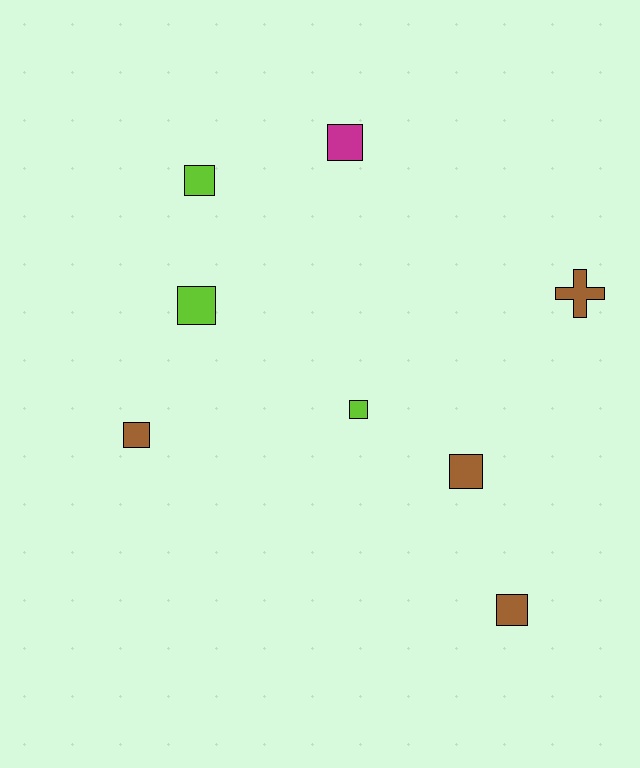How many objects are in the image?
There are 8 objects.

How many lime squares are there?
There are 3 lime squares.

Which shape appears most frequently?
Square, with 7 objects.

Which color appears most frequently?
Brown, with 4 objects.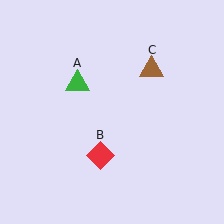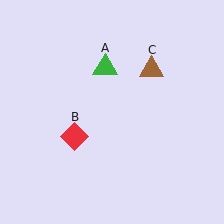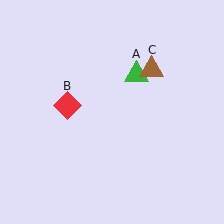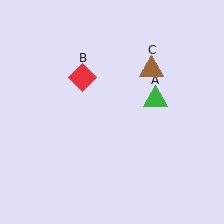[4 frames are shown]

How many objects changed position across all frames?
2 objects changed position: green triangle (object A), red diamond (object B).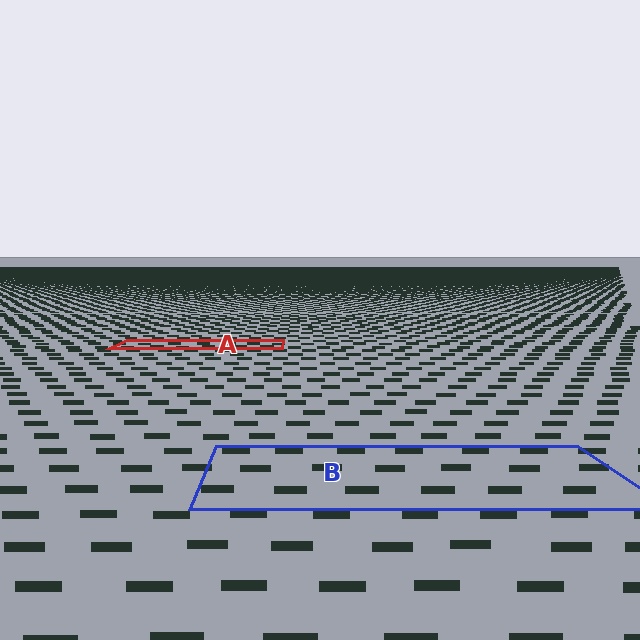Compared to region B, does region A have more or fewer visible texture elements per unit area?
Region A has more texture elements per unit area — they are packed more densely because it is farther away.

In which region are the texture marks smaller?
The texture marks are smaller in region A, because it is farther away.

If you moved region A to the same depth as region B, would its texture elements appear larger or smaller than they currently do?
They would appear larger. At a closer depth, the same texture elements are projected at a bigger on-screen size.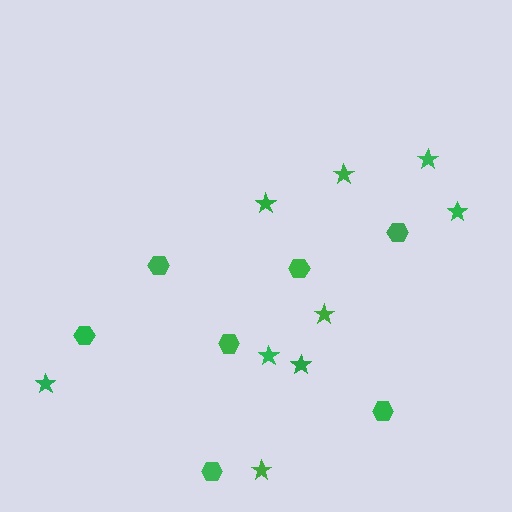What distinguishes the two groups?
There are 2 groups: one group of stars (9) and one group of hexagons (7).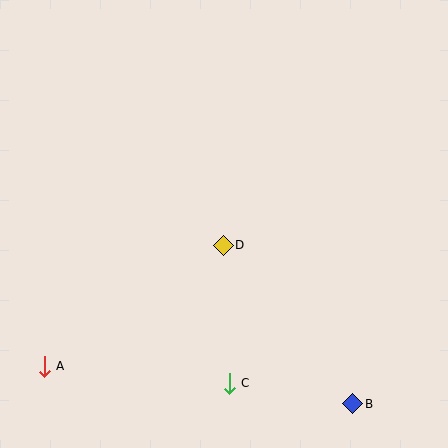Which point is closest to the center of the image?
Point D at (223, 245) is closest to the center.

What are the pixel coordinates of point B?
Point B is at (353, 404).